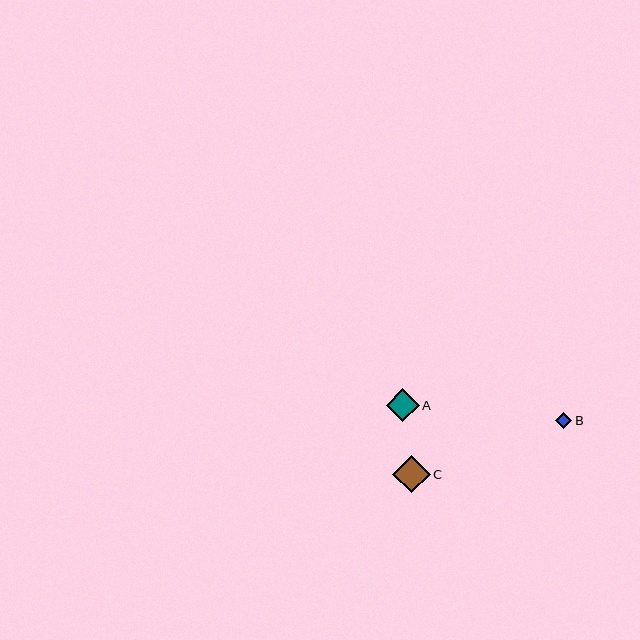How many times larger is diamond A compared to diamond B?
Diamond A is approximately 2.1 times the size of diamond B.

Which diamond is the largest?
Diamond C is the largest with a size of approximately 37 pixels.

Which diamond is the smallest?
Diamond B is the smallest with a size of approximately 16 pixels.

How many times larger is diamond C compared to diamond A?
Diamond C is approximately 1.1 times the size of diamond A.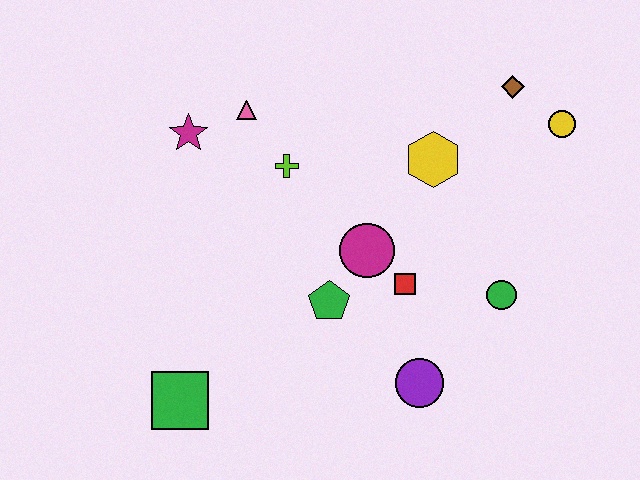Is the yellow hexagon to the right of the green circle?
No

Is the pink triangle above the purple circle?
Yes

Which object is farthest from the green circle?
The magenta star is farthest from the green circle.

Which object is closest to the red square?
The magenta circle is closest to the red square.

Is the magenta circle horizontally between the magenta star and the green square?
No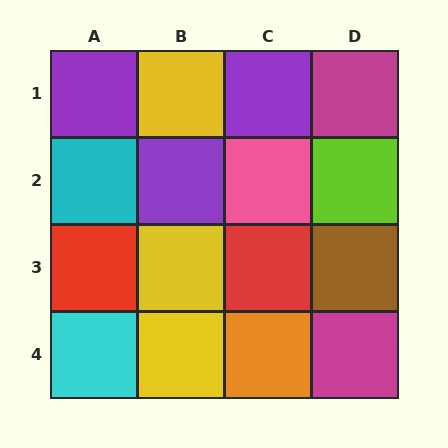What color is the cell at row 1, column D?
Magenta.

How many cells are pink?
1 cell is pink.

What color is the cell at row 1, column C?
Purple.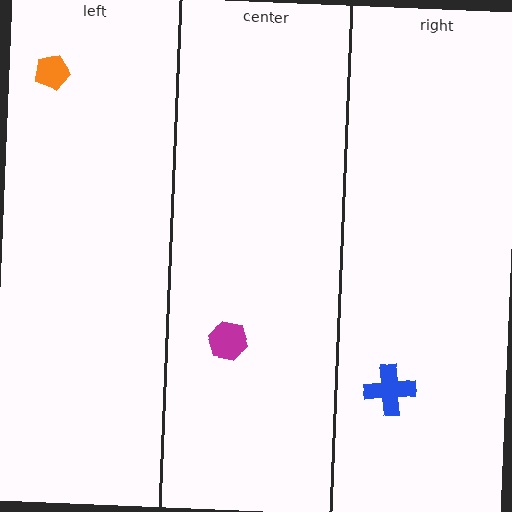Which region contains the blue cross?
The right region.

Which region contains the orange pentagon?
The left region.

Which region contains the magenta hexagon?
The center region.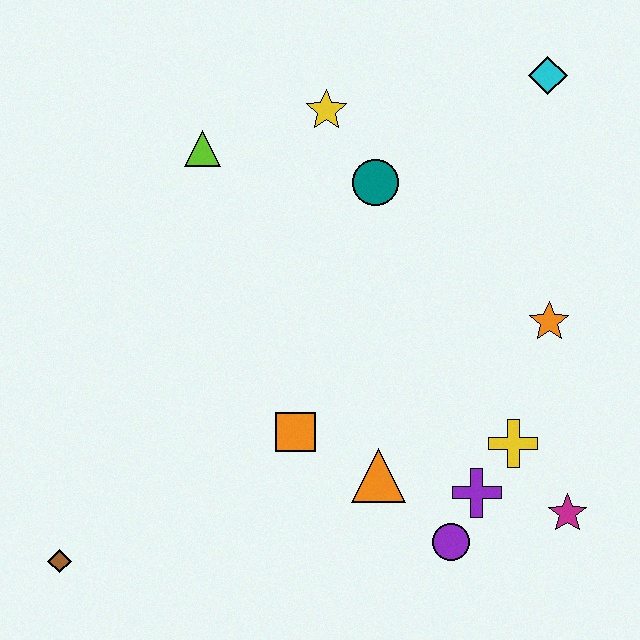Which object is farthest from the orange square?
The cyan diamond is farthest from the orange square.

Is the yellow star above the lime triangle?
Yes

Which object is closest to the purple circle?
The purple cross is closest to the purple circle.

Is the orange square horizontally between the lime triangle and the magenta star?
Yes